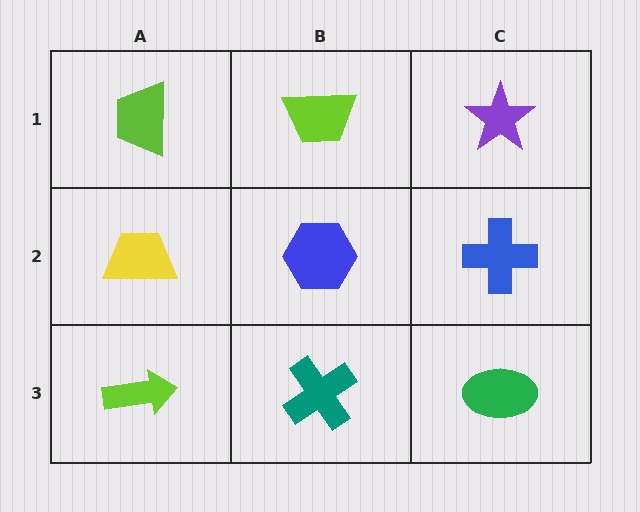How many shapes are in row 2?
3 shapes.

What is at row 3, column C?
A green ellipse.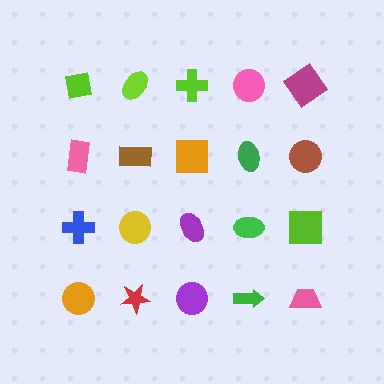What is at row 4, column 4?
A green arrow.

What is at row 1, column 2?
A lime ellipse.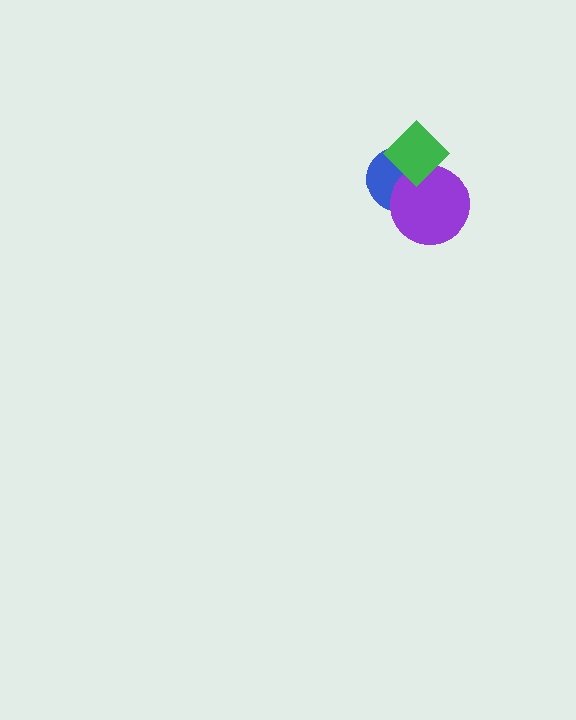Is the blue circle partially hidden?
Yes, it is partially covered by another shape.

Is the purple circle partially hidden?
Yes, it is partially covered by another shape.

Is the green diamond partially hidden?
No, no other shape covers it.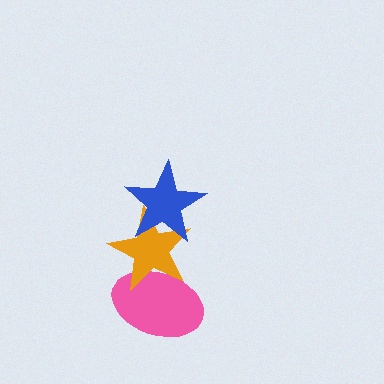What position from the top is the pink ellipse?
The pink ellipse is 3rd from the top.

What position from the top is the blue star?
The blue star is 1st from the top.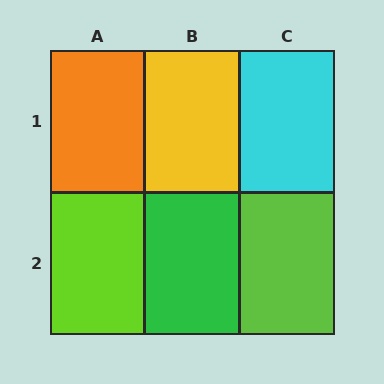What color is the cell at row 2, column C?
Lime.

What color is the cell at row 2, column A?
Lime.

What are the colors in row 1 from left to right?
Orange, yellow, cyan.